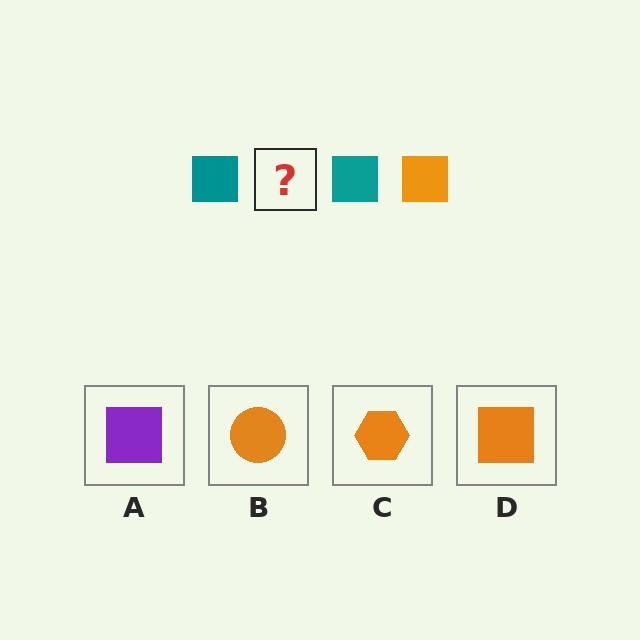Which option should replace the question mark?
Option D.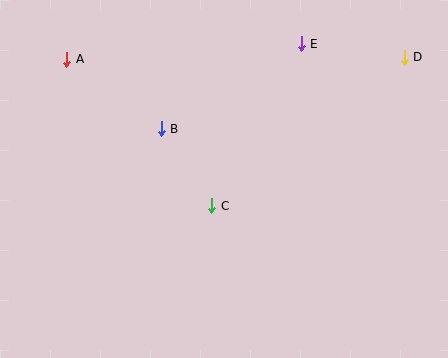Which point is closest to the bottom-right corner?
Point C is closest to the bottom-right corner.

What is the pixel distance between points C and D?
The distance between C and D is 243 pixels.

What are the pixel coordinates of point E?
Point E is at (301, 44).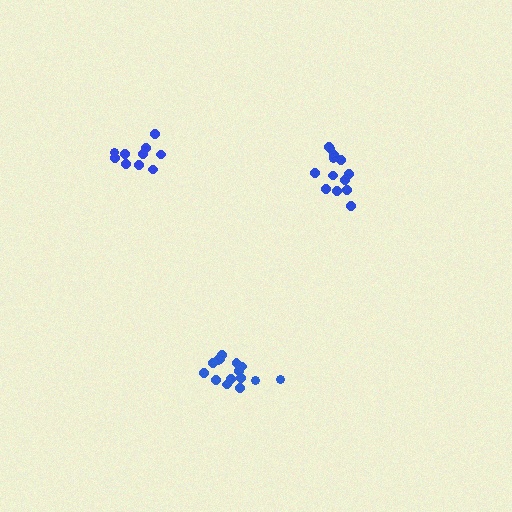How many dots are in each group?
Group 1: 13 dots, Group 2: 15 dots, Group 3: 10 dots (38 total).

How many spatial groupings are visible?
There are 3 spatial groupings.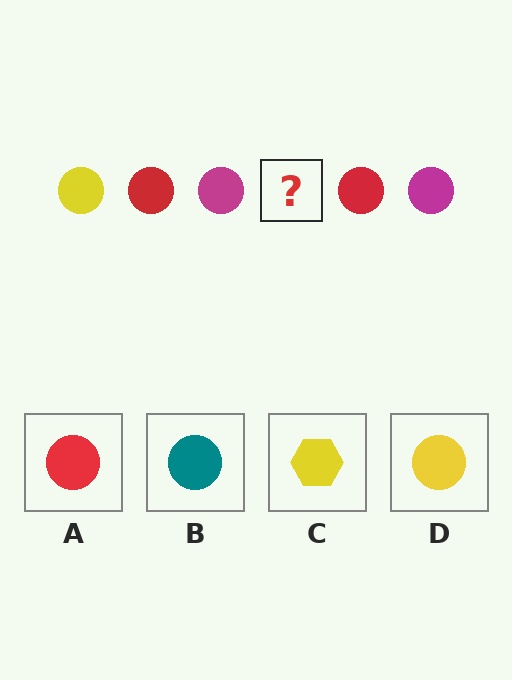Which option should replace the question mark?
Option D.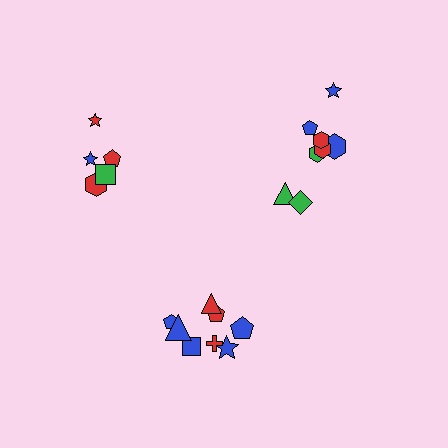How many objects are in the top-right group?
There are 8 objects.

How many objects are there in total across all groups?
There are 21 objects.